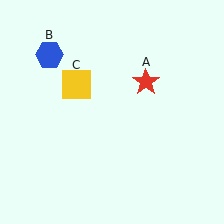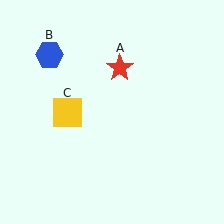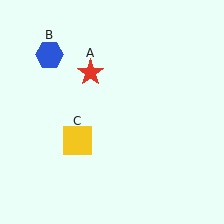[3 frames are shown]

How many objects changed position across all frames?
2 objects changed position: red star (object A), yellow square (object C).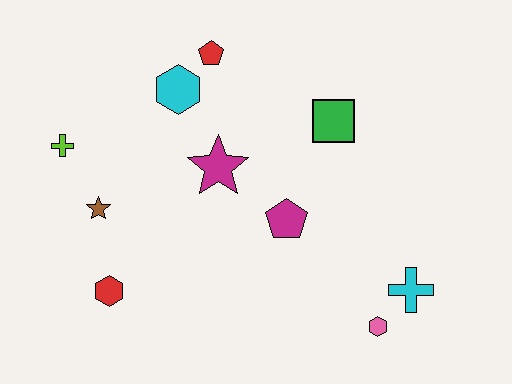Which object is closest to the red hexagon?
The brown star is closest to the red hexagon.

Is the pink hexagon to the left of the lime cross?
No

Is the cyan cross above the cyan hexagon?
No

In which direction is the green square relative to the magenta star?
The green square is to the right of the magenta star.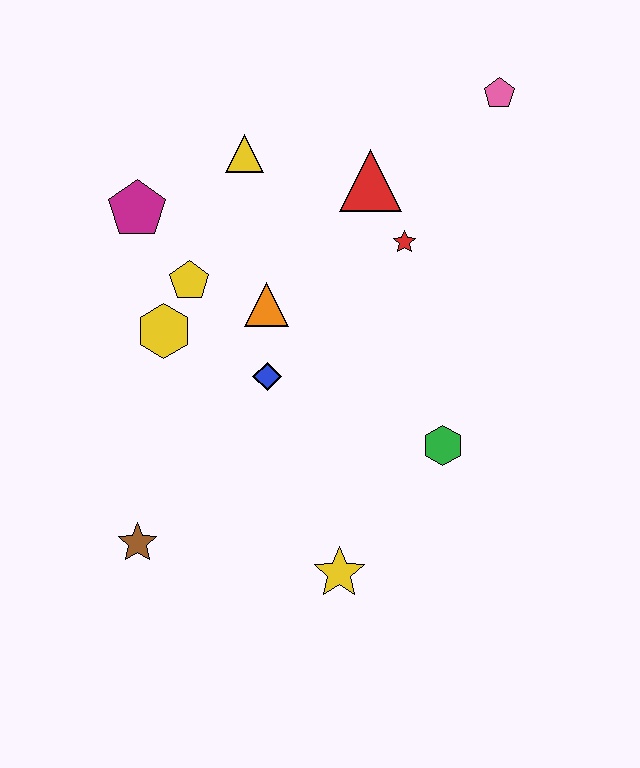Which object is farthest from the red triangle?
The brown star is farthest from the red triangle.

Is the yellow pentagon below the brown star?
No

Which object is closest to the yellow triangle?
The magenta pentagon is closest to the yellow triangle.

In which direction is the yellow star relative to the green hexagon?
The yellow star is below the green hexagon.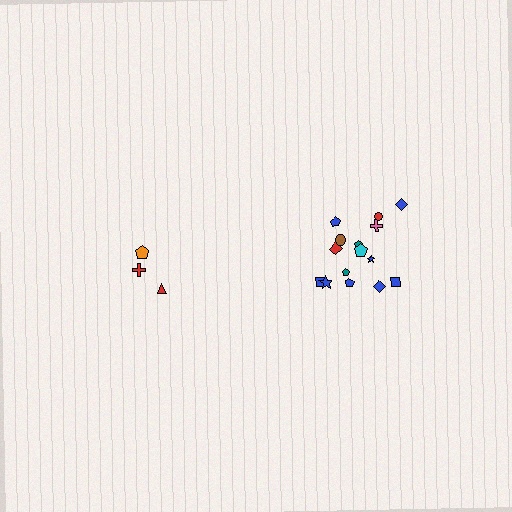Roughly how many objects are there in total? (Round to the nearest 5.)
Roughly 20 objects in total.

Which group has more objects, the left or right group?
The right group.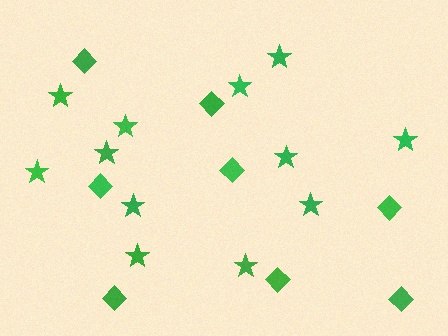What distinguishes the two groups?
There are 2 groups: one group of stars (12) and one group of diamonds (8).